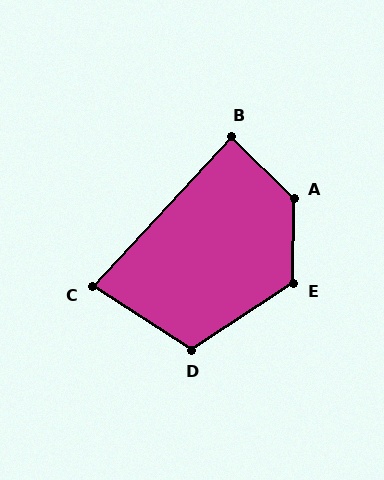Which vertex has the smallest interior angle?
C, at approximately 80 degrees.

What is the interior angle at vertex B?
Approximately 89 degrees (approximately right).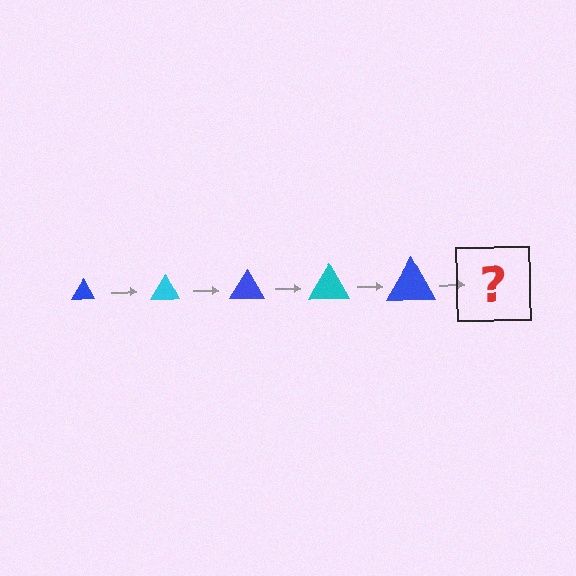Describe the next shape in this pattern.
It should be a cyan triangle, larger than the previous one.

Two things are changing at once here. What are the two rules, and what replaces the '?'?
The two rules are that the triangle grows larger each step and the color cycles through blue and cyan. The '?' should be a cyan triangle, larger than the previous one.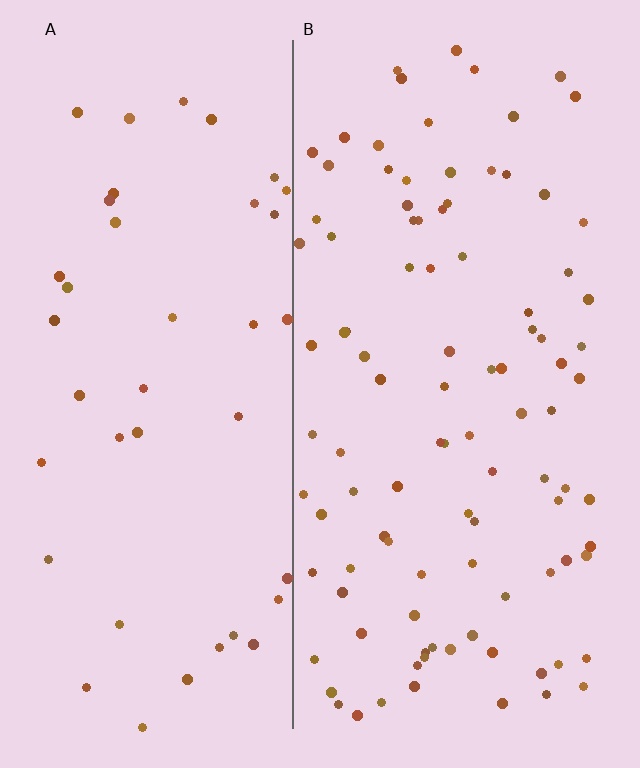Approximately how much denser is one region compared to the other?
Approximately 2.4× — region B over region A.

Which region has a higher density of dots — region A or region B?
B (the right).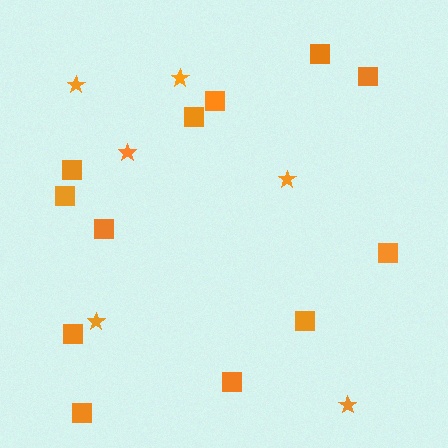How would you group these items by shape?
There are 2 groups: one group of stars (6) and one group of squares (12).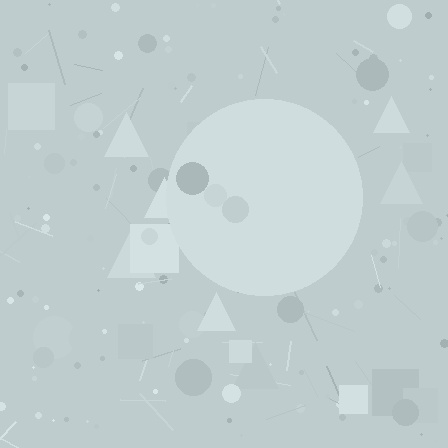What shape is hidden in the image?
A circle is hidden in the image.